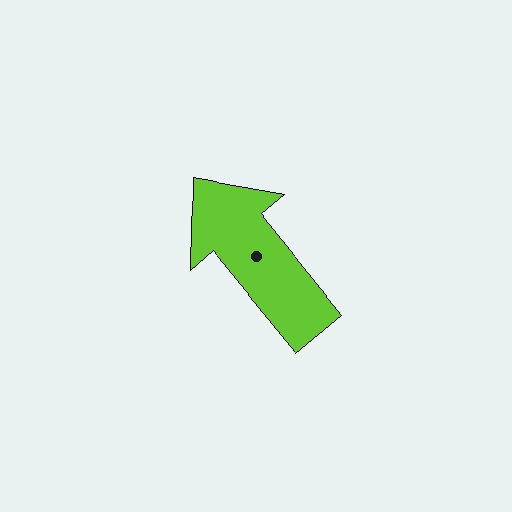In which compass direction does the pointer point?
Northwest.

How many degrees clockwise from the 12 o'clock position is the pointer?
Approximately 320 degrees.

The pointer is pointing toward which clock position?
Roughly 11 o'clock.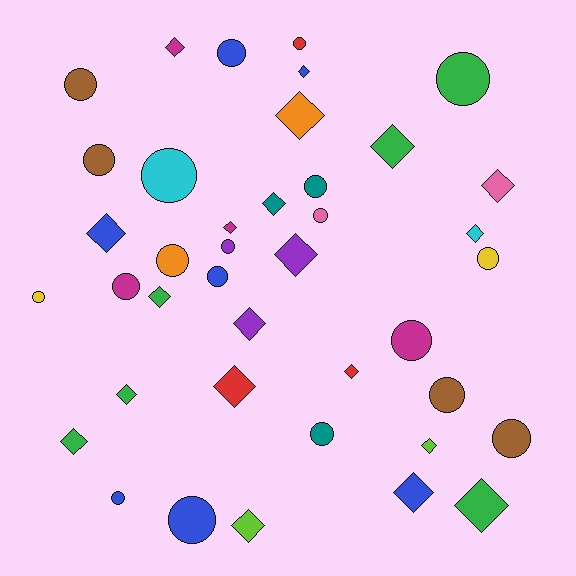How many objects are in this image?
There are 40 objects.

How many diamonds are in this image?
There are 20 diamonds.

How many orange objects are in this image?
There are 2 orange objects.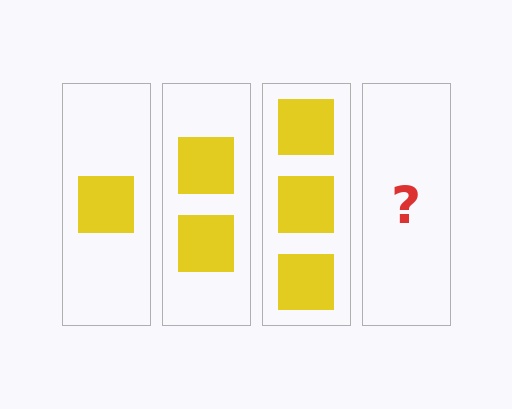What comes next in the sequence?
The next element should be 4 squares.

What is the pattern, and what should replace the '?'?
The pattern is that each step adds one more square. The '?' should be 4 squares.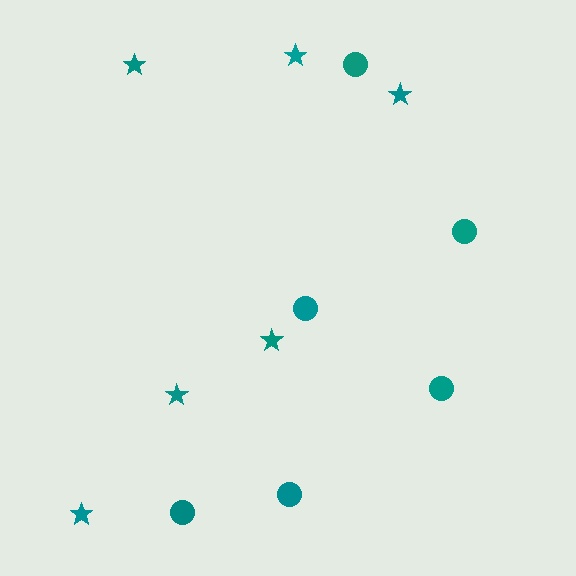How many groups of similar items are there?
There are 2 groups: one group of stars (6) and one group of circles (6).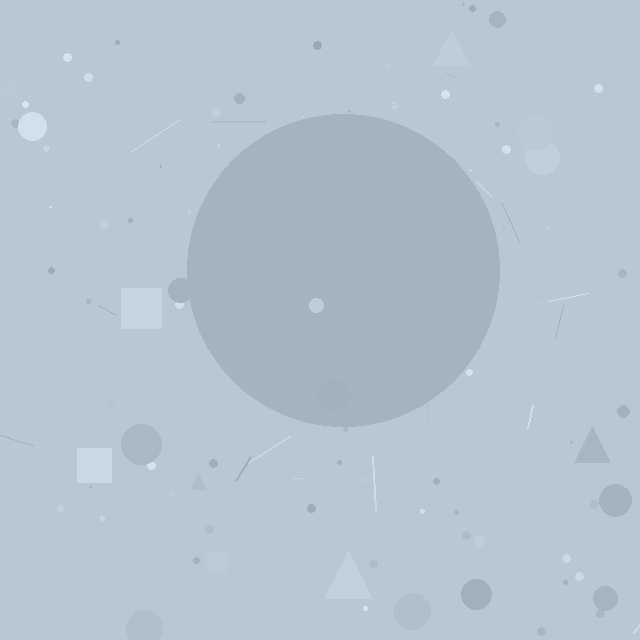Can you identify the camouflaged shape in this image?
The camouflaged shape is a circle.